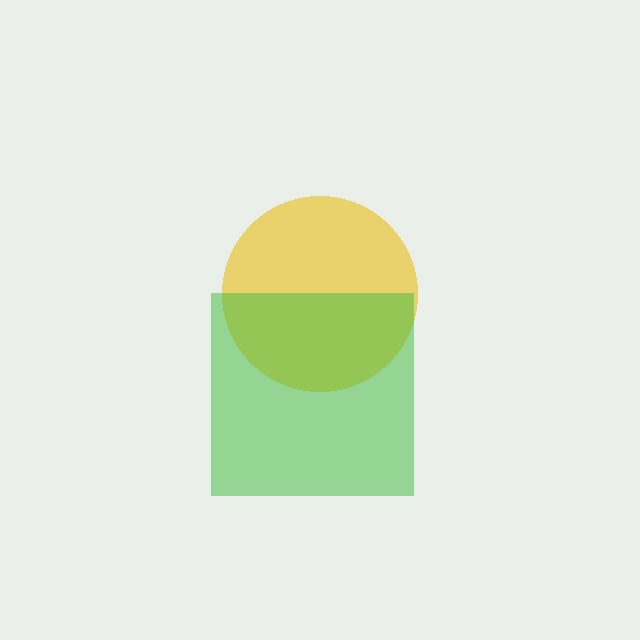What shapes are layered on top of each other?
The layered shapes are: a yellow circle, a green square.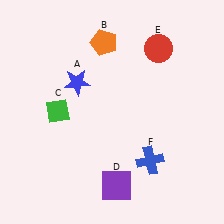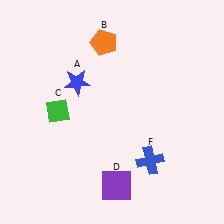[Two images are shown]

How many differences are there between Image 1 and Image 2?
There is 1 difference between the two images.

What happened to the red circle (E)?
The red circle (E) was removed in Image 2. It was in the top-right area of Image 1.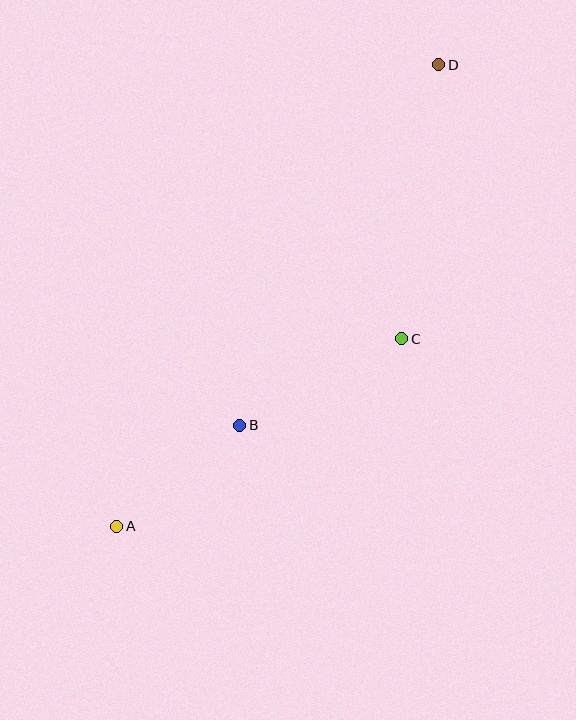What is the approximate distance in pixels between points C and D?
The distance between C and D is approximately 276 pixels.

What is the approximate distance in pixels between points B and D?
The distance between B and D is approximately 412 pixels.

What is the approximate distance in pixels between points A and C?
The distance between A and C is approximately 341 pixels.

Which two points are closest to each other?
Points A and B are closest to each other.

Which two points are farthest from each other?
Points A and D are farthest from each other.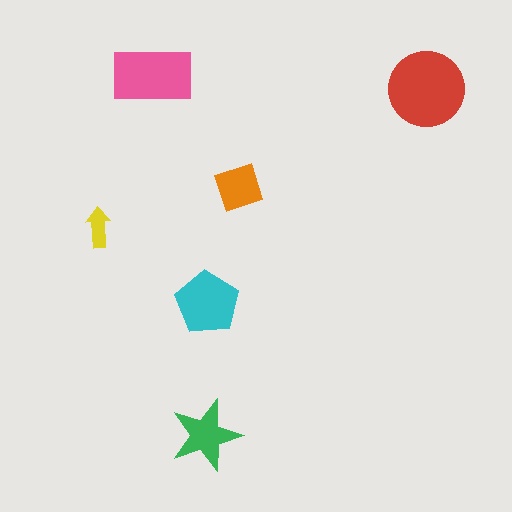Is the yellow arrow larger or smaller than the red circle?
Smaller.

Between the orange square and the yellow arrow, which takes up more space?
The orange square.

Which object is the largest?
The red circle.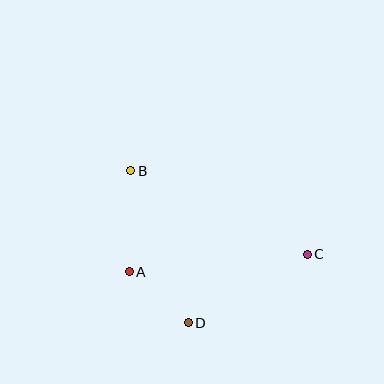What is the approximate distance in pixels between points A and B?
The distance between A and B is approximately 101 pixels.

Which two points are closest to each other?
Points A and D are closest to each other.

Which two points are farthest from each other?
Points B and C are farthest from each other.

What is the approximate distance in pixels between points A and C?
The distance between A and C is approximately 179 pixels.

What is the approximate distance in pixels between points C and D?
The distance between C and D is approximately 137 pixels.